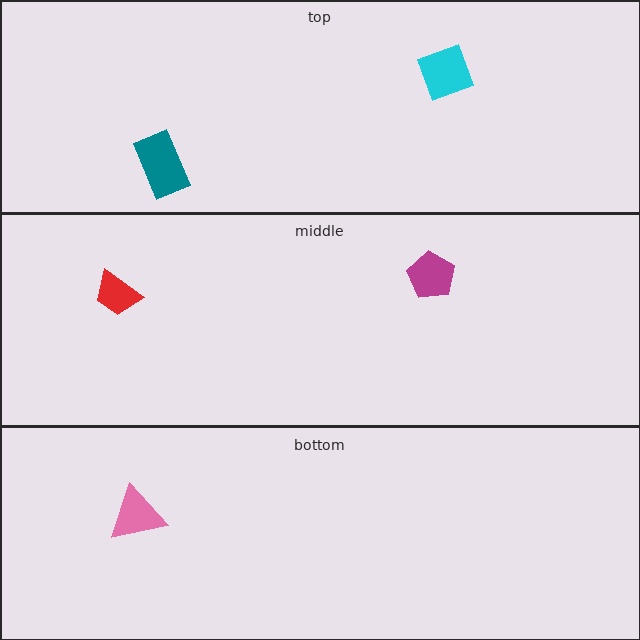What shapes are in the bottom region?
The pink triangle.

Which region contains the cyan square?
The top region.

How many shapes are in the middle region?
2.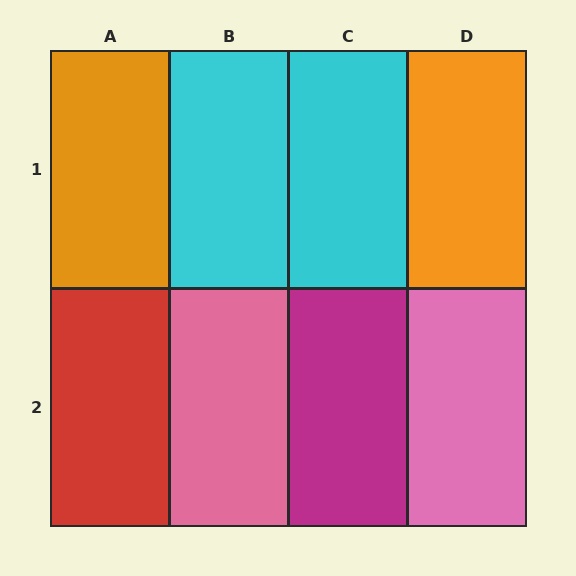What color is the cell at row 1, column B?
Cyan.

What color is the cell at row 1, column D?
Orange.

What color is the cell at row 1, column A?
Orange.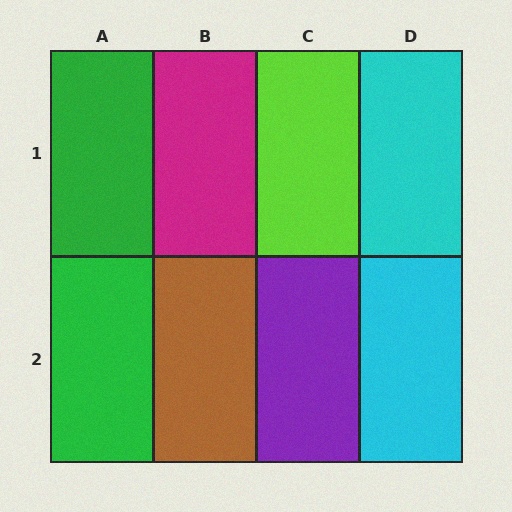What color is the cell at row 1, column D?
Cyan.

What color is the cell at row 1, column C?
Lime.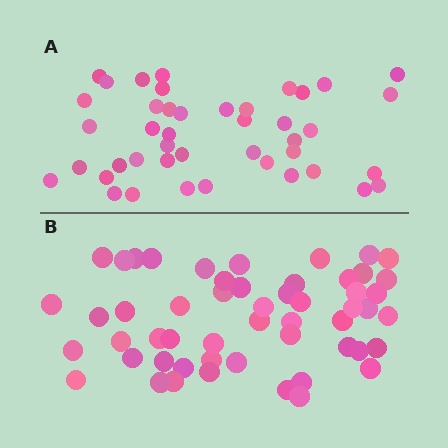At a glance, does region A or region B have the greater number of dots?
Region B (the bottom region) has more dots.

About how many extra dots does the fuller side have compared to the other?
Region B has roughly 10 or so more dots than region A.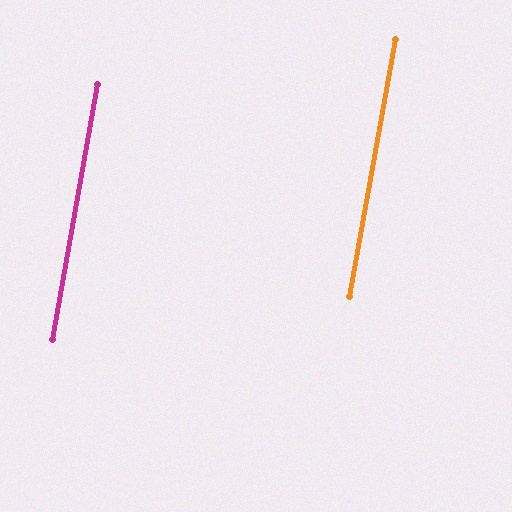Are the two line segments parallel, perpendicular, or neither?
Parallel — their directions differ by only 0.0°.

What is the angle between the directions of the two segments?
Approximately 0 degrees.